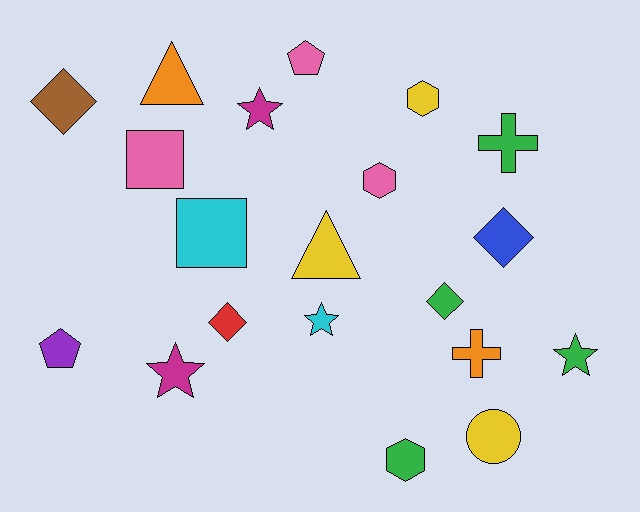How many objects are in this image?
There are 20 objects.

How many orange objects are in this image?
There are 2 orange objects.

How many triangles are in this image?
There are 2 triangles.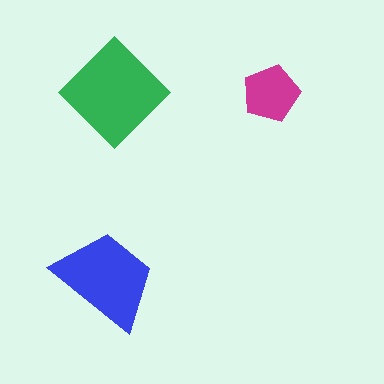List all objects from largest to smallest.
The green diamond, the blue trapezoid, the magenta pentagon.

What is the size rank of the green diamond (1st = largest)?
1st.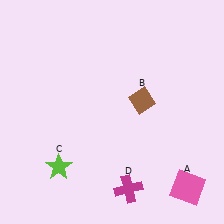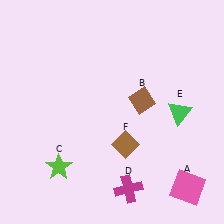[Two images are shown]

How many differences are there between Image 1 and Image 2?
There are 2 differences between the two images.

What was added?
A green triangle (E), a brown diamond (F) were added in Image 2.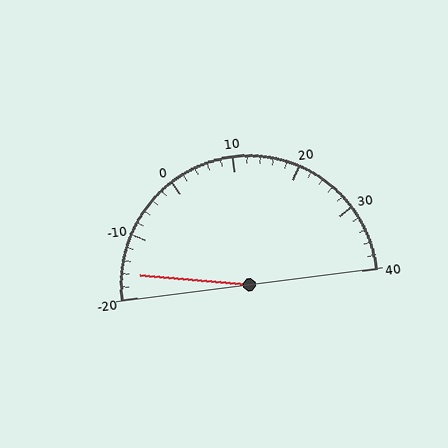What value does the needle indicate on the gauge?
The needle indicates approximately -16.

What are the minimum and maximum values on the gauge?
The gauge ranges from -20 to 40.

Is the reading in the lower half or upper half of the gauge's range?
The reading is in the lower half of the range (-20 to 40).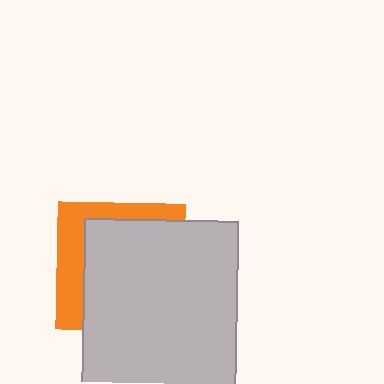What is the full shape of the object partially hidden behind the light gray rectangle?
The partially hidden object is an orange square.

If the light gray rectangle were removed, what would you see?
You would see the complete orange square.